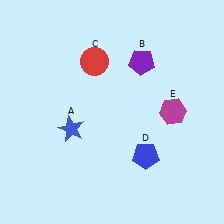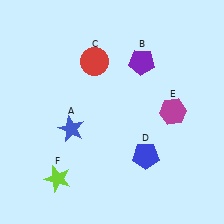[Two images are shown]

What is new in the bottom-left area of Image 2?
A lime star (F) was added in the bottom-left area of Image 2.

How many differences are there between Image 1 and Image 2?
There is 1 difference between the two images.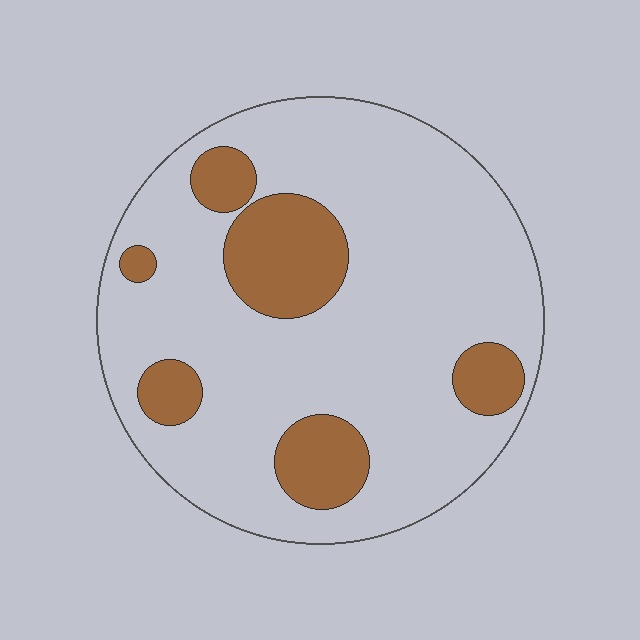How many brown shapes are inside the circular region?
6.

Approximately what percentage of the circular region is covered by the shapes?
Approximately 20%.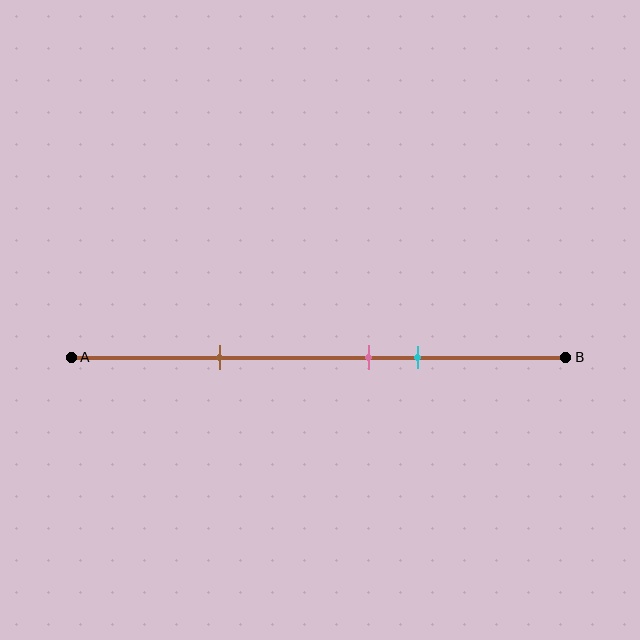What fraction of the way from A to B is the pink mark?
The pink mark is approximately 60% (0.6) of the way from A to B.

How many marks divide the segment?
There are 3 marks dividing the segment.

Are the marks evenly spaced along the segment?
No, the marks are not evenly spaced.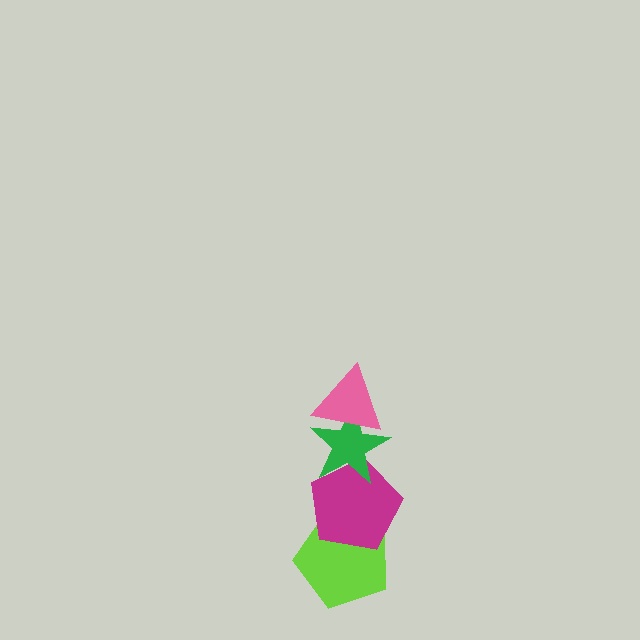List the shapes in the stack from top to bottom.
From top to bottom: the pink triangle, the green star, the magenta pentagon, the lime pentagon.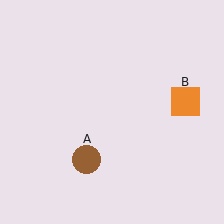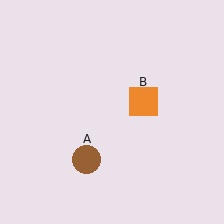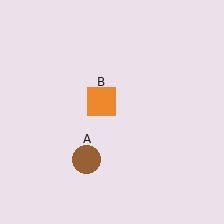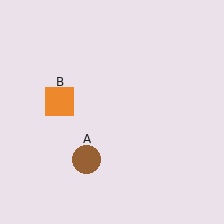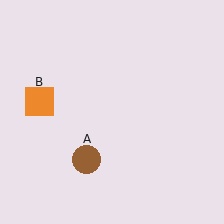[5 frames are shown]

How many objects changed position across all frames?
1 object changed position: orange square (object B).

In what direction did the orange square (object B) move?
The orange square (object B) moved left.